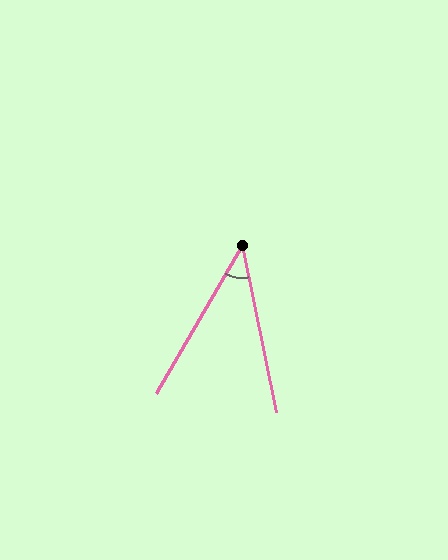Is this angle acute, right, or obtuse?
It is acute.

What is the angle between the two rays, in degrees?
Approximately 42 degrees.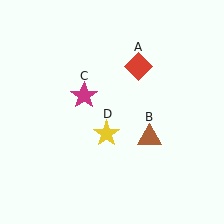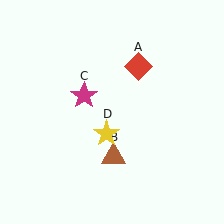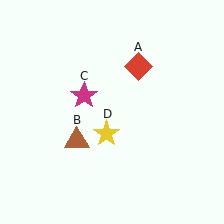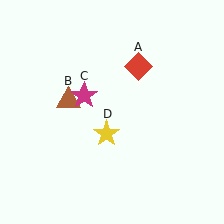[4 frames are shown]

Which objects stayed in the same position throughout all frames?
Red diamond (object A) and magenta star (object C) and yellow star (object D) remained stationary.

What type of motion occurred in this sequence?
The brown triangle (object B) rotated clockwise around the center of the scene.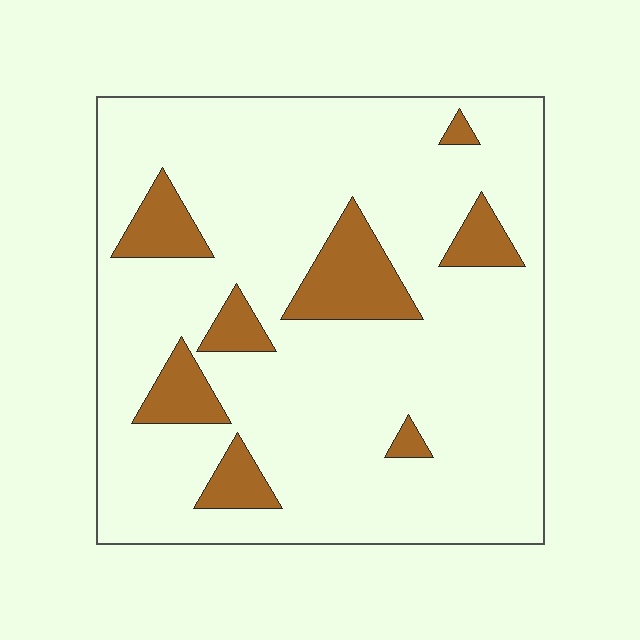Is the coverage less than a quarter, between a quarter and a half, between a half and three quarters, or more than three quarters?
Less than a quarter.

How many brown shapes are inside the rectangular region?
8.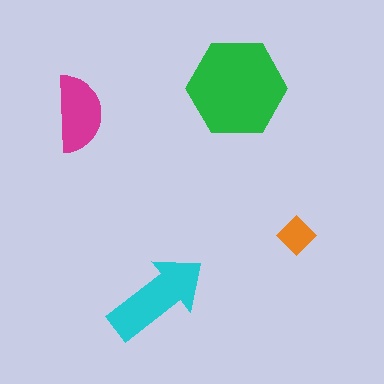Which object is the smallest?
The orange diamond.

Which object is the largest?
The green hexagon.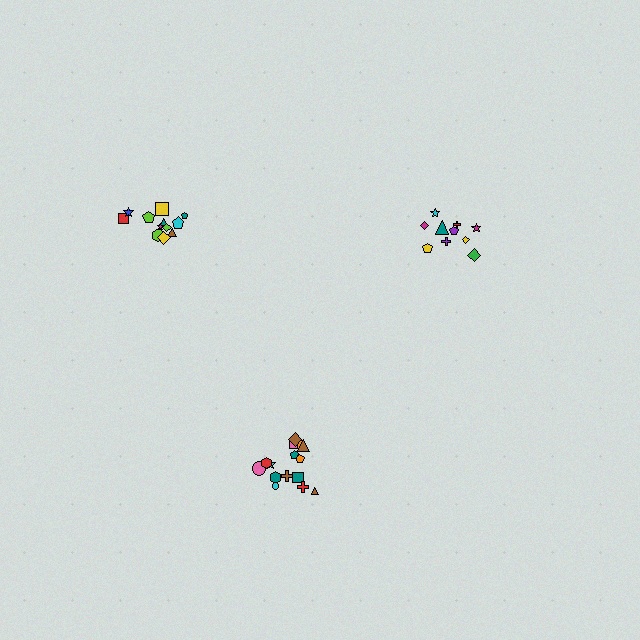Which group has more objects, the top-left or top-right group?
The top-left group.